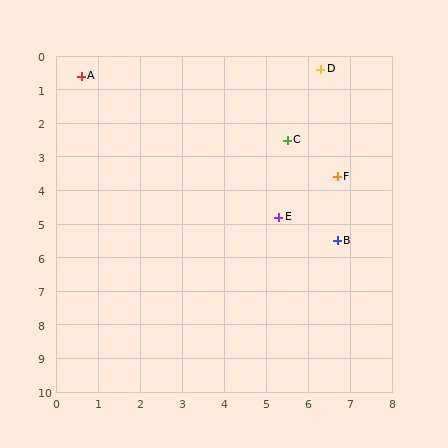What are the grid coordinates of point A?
Point A is at approximately (0.6, 0.6).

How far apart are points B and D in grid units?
Points B and D are about 5.1 grid units apart.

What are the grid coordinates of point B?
Point B is at approximately (6.7, 5.5).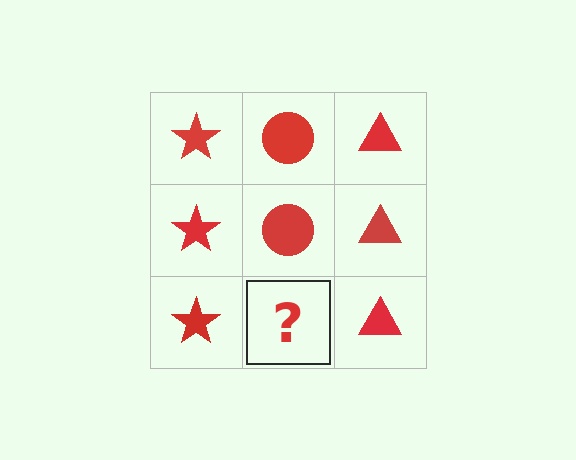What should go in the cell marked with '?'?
The missing cell should contain a red circle.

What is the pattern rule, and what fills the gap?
The rule is that each column has a consistent shape. The gap should be filled with a red circle.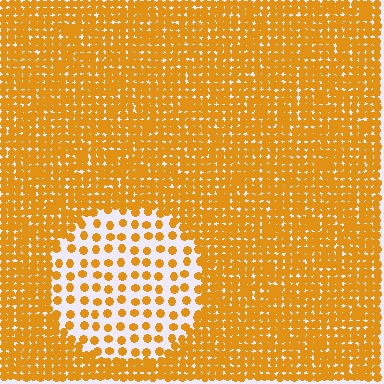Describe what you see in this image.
The image contains small orange elements arranged at two different densities. A circle-shaped region is visible where the elements are less densely packed than the surrounding area.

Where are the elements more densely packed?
The elements are more densely packed outside the circle boundary.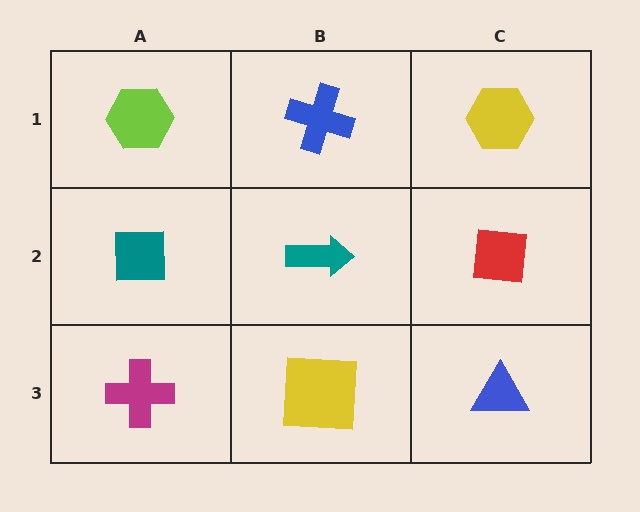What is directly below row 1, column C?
A red square.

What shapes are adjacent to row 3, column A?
A teal square (row 2, column A), a yellow square (row 3, column B).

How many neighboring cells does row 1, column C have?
2.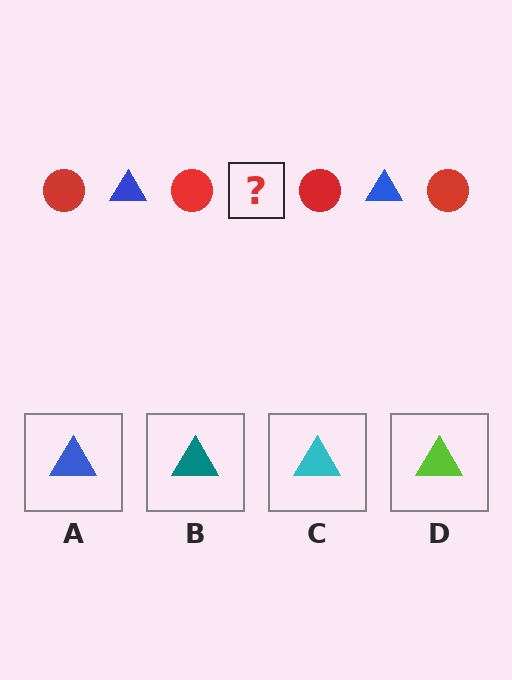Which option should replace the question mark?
Option A.